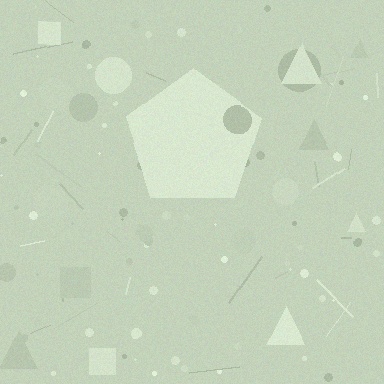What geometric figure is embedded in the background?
A pentagon is embedded in the background.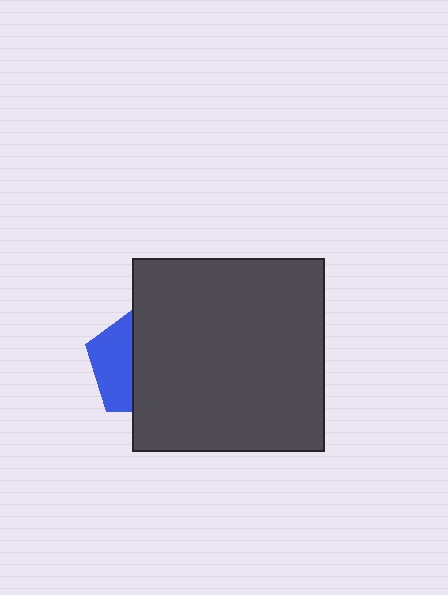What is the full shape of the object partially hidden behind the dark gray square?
The partially hidden object is a blue pentagon.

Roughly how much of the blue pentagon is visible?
A small part of it is visible (roughly 37%).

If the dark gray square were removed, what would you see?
You would see the complete blue pentagon.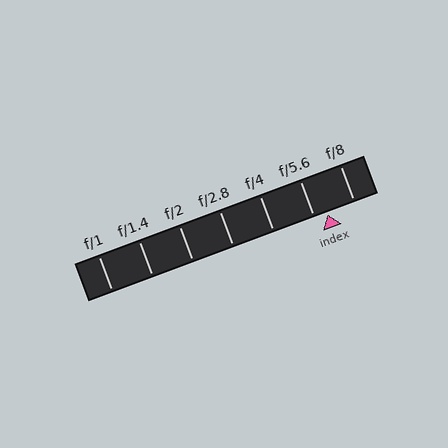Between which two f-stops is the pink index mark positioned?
The index mark is between f/5.6 and f/8.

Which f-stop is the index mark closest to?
The index mark is closest to f/5.6.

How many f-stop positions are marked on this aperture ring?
There are 7 f-stop positions marked.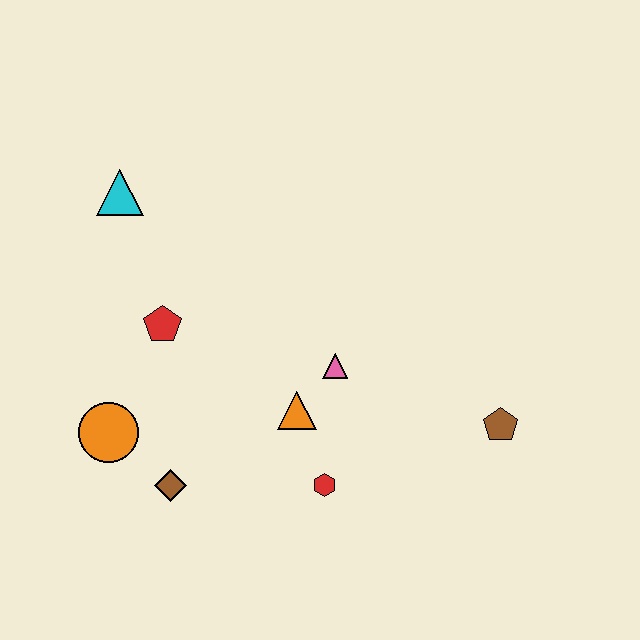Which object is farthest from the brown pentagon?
The cyan triangle is farthest from the brown pentagon.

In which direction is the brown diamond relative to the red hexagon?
The brown diamond is to the left of the red hexagon.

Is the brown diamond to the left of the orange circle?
No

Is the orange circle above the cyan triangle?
No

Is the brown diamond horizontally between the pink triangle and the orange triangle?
No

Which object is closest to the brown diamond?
The orange circle is closest to the brown diamond.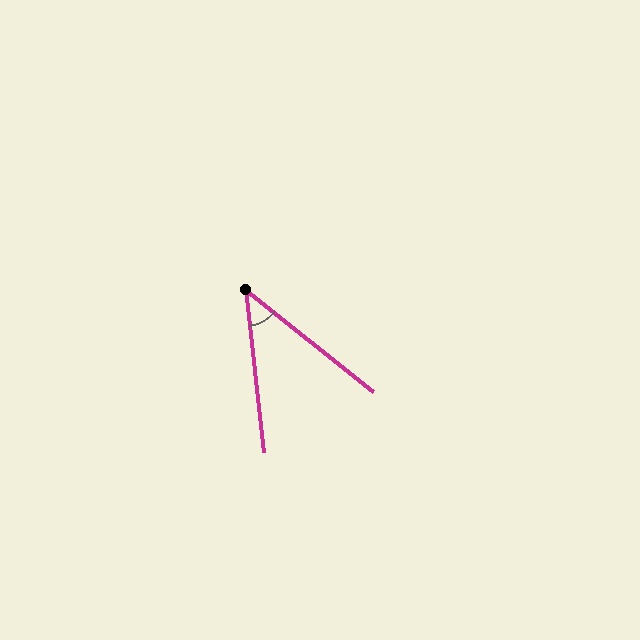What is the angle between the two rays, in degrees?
Approximately 45 degrees.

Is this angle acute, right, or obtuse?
It is acute.